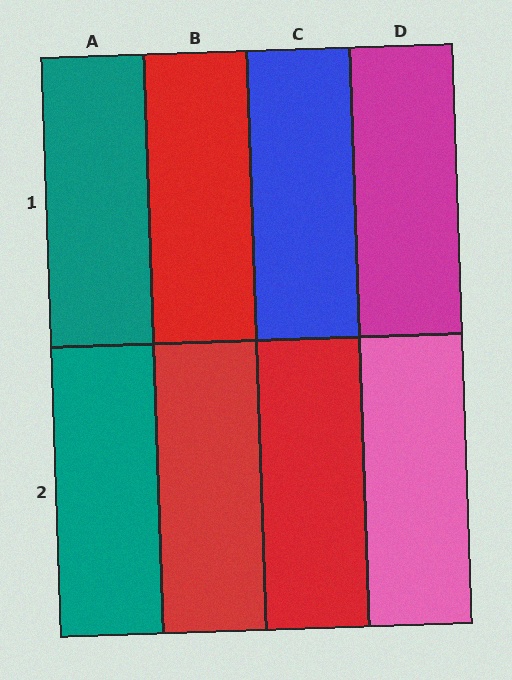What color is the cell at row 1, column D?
Magenta.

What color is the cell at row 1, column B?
Red.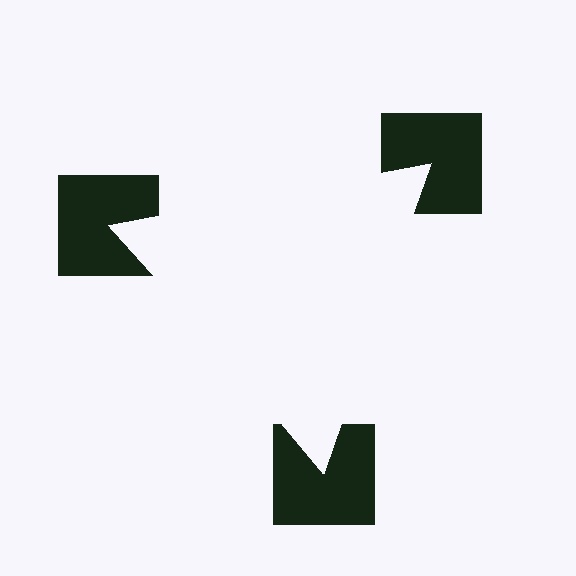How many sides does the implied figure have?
3 sides.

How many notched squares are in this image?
There are 3 — one at each vertex of the illusory triangle.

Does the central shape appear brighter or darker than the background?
It typically appears slightly brighter than the background, even though no actual brightness change is drawn.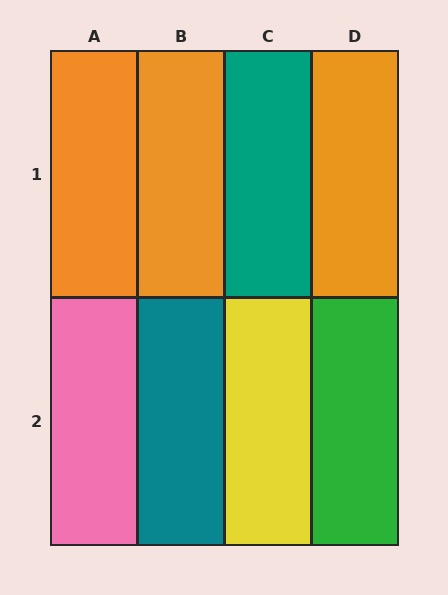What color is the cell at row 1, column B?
Orange.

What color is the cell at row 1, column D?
Orange.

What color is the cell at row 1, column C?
Teal.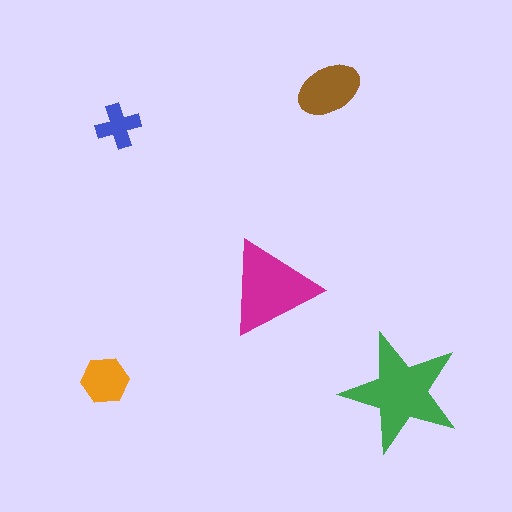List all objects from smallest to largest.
The blue cross, the orange hexagon, the brown ellipse, the magenta triangle, the green star.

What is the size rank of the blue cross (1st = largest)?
5th.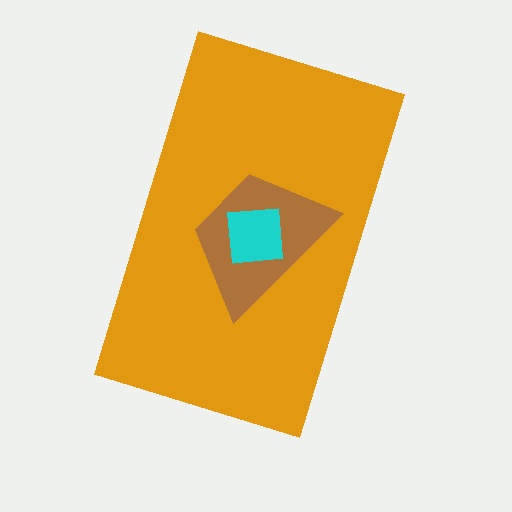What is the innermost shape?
The cyan square.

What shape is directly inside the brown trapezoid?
The cyan square.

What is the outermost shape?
The orange rectangle.